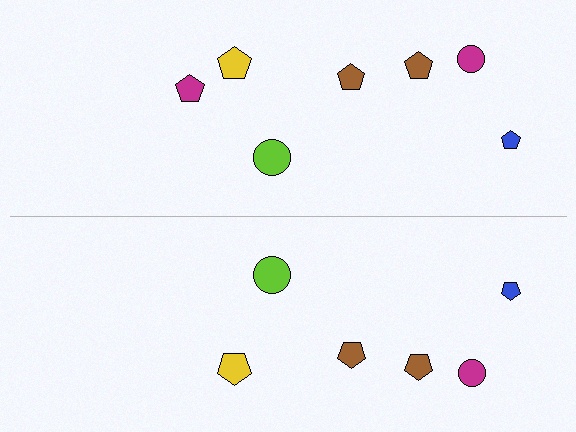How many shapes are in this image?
There are 13 shapes in this image.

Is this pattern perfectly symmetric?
No, the pattern is not perfectly symmetric. A magenta pentagon is missing from the bottom side.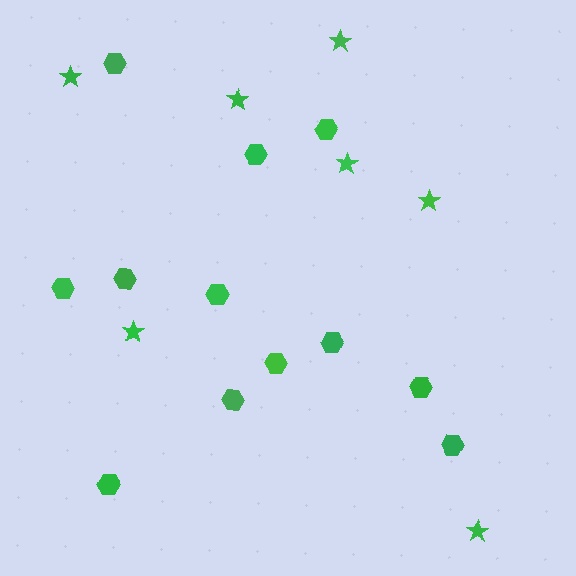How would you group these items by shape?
There are 2 groups: one group of stars (7) and one group of hexagons (12).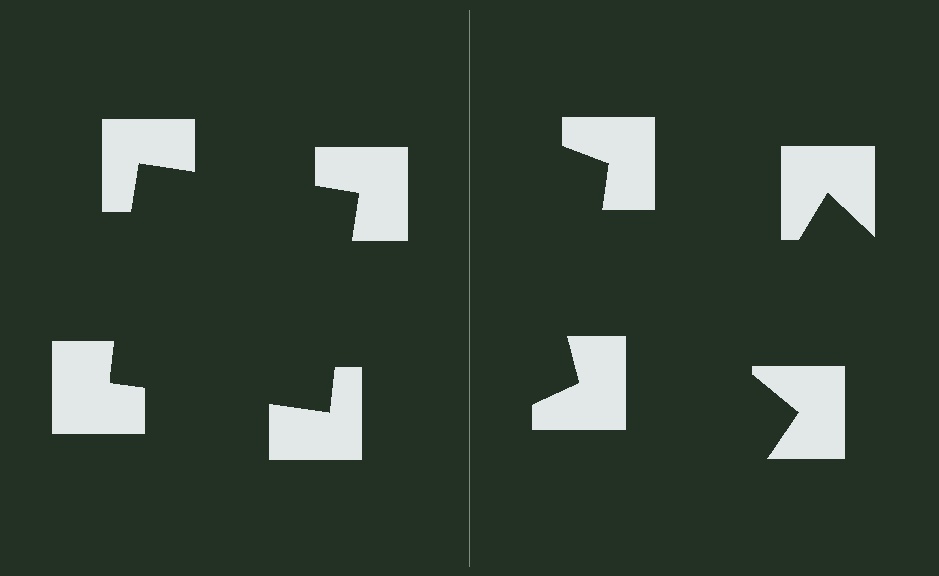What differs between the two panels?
The notched squares are positioned identically on both sides; only the wedge orientations differ. On the left they align to a square; on the right they are misaligned.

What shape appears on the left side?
An illusory square.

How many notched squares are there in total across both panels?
8 — 4 on each side.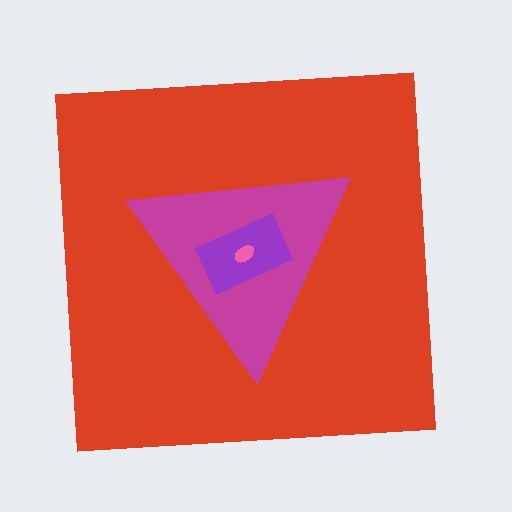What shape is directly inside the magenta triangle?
The purple rectangle.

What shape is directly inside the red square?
The magenta triangle.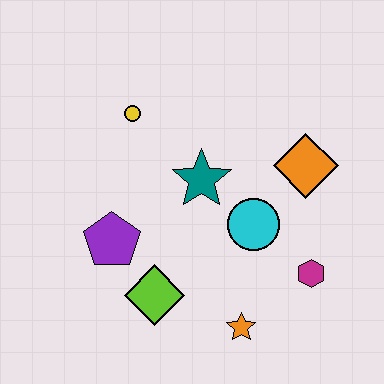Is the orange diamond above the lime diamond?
Yes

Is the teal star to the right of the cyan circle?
No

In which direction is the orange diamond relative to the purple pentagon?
The orange diamond is to the right of the purple pentagon.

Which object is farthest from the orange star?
The yellow circle is farthest from the orange star.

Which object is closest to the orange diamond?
The cyan circle is closest to the orange diamond.